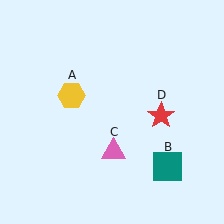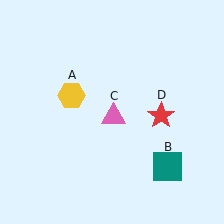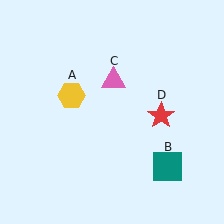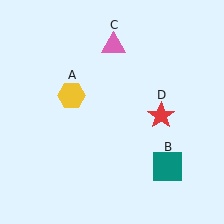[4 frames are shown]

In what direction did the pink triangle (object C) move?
The pink triangle (object C) moved up.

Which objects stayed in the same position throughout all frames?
Yellow hexagon (object A) and teal square (object B) and red star (object D) remained stationary.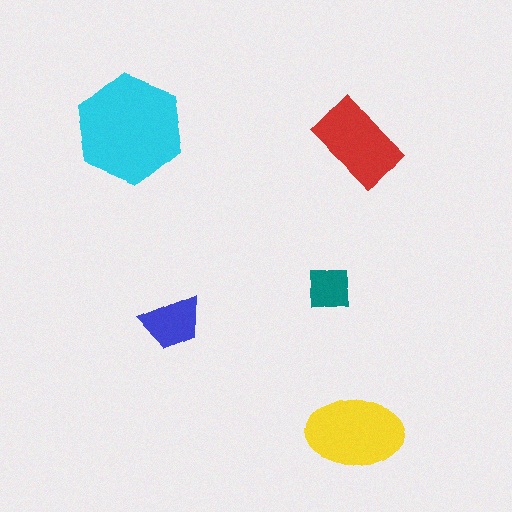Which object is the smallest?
The teal square.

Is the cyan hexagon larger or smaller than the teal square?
Larger.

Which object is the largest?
The cyan hexagon.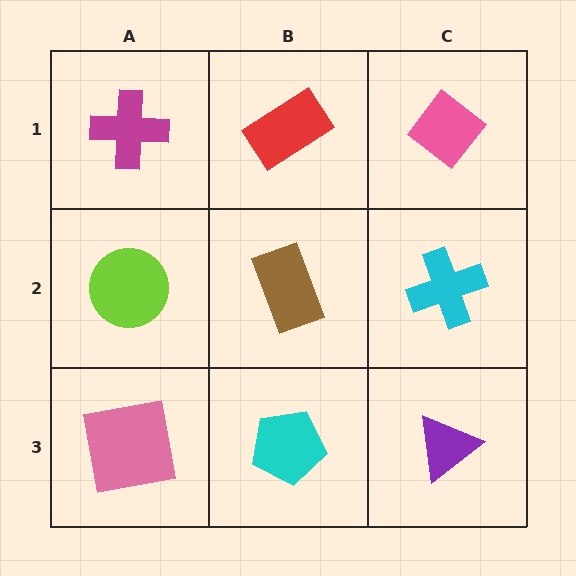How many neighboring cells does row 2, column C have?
3.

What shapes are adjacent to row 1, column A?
A lime circle (row 2, column A), a red rectangle (row 1, column B).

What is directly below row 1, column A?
A lime circle.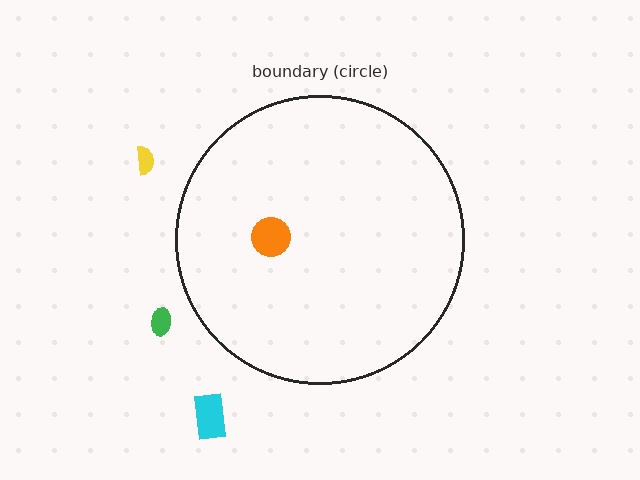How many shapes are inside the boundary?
1 inside, 3 outside.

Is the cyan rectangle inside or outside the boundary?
Outside.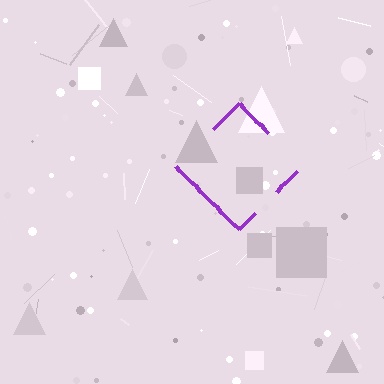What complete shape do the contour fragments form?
The contour fragments form a diamond.